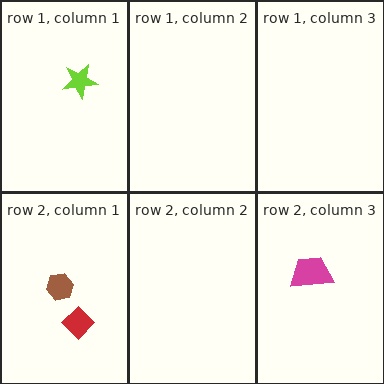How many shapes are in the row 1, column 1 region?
1.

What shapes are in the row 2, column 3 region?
The magenta trapezoid.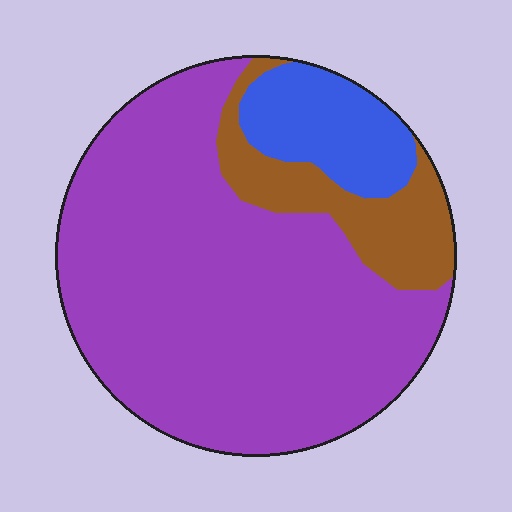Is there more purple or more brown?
Purple.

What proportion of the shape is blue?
Blue covers 13% of the shape.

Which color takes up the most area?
Purple, at roughly 75%.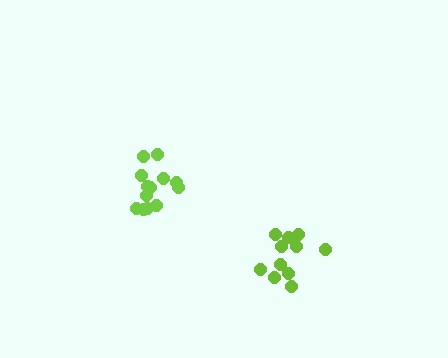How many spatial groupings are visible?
There are 2 spatial groupings.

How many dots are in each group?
Group 1: 13 dots, Group 2: 11 dots (24 total).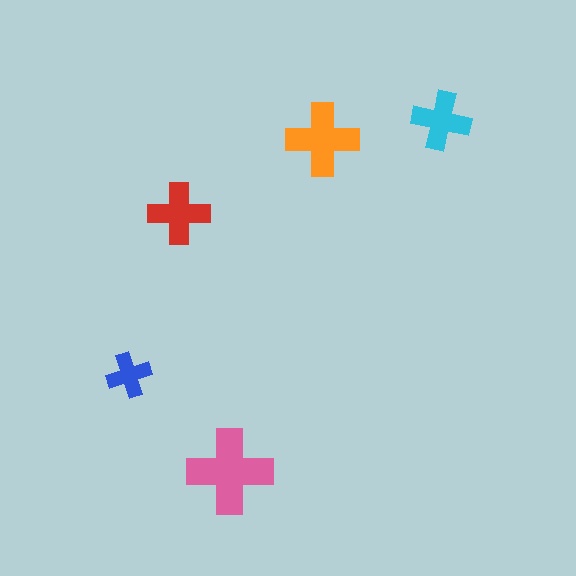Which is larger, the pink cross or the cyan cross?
The pink one.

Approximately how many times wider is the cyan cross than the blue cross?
About 1.5 times wider.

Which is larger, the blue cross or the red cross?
The red one.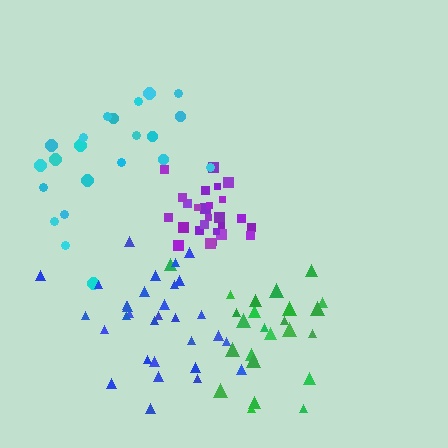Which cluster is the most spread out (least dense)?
Cyan.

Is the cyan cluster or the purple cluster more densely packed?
Purple.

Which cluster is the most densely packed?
Purple.